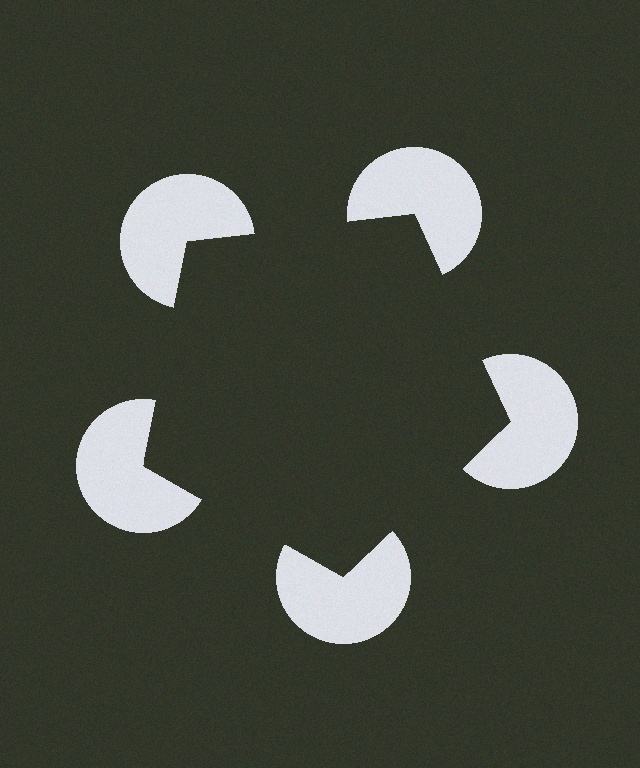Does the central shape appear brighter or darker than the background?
It typically appears slightly darker than the background, even though no actual brightness change is drawn.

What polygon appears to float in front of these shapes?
An illusory pentagon — its edges are inferred from the aligned wedge cuts in the pac-man discs, not physically drawn.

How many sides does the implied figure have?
5 sides.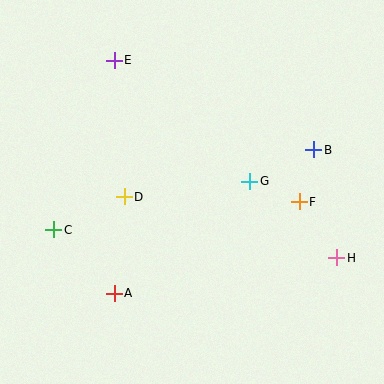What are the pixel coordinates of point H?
Point H is at (337, 258).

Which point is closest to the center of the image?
Point G at (250, 181) is closest to the center.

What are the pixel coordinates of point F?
Point F is at (299, 202).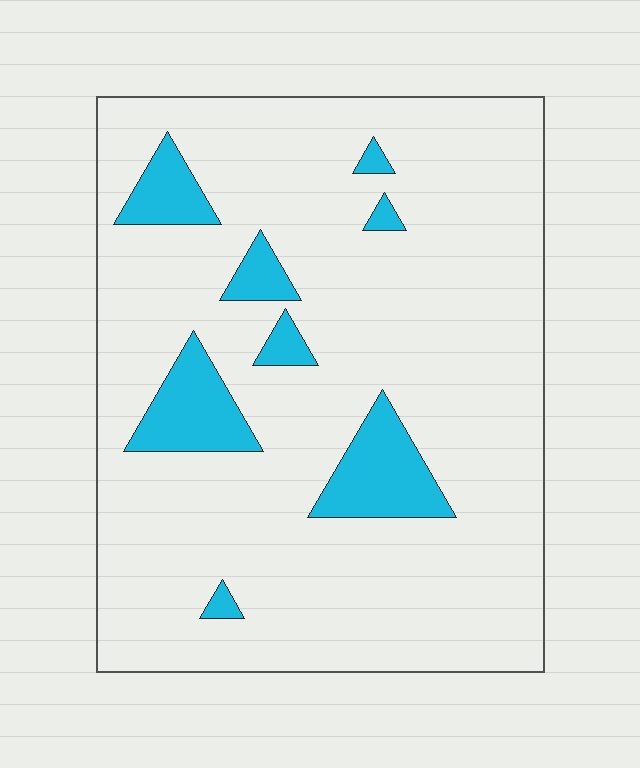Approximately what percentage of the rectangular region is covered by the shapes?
Approximately 10%.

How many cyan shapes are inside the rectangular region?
8.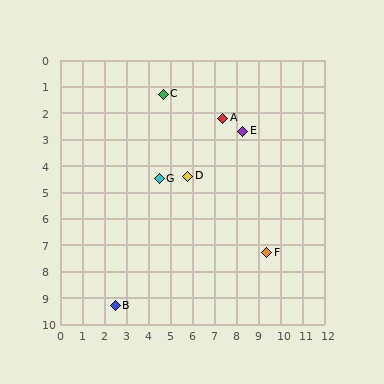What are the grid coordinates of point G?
Point G is at approximately (4.5, 4.5).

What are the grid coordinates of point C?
Point C is at approximately (4.7, 1.3).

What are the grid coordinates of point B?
Point B is at approximately (2.5, 9.3).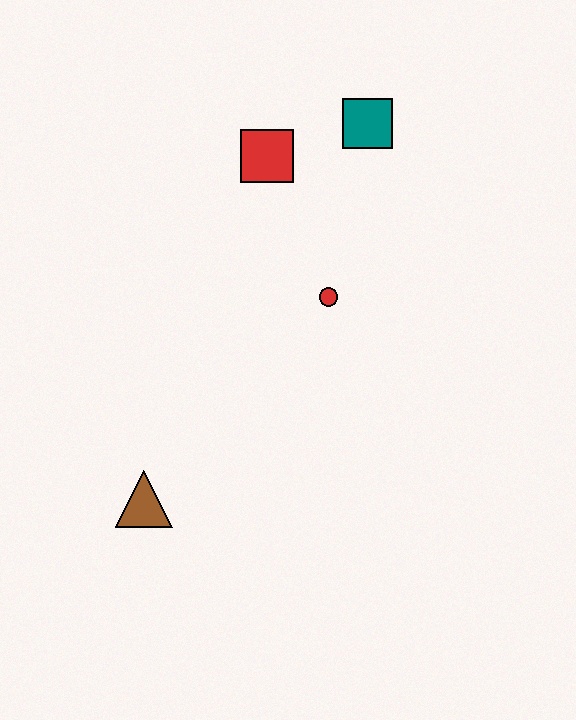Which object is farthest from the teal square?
The brown triangle is farthest from the teal square.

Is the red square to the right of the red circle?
No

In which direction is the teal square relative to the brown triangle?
The teal square is above the brown triangle.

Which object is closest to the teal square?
The red square is closest to the teal square.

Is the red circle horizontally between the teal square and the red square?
Yes